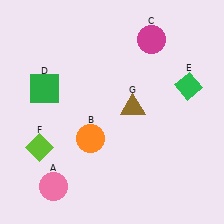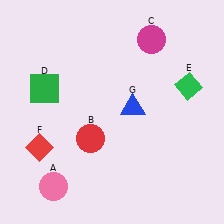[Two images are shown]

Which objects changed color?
B changed from orange to red. F changed from lime to red. G changed from brown to blue.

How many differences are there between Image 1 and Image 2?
There are 3 differences between the two images.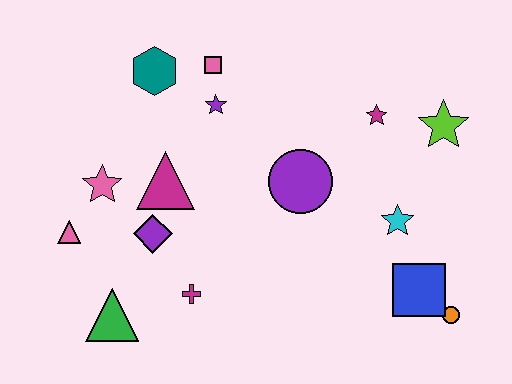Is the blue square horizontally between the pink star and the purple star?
No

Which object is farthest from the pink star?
The orange circle is farthest from the pink star.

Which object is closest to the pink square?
The purple star is closest to the pink square.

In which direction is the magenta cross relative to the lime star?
The magenta cross is to the left of the lime star.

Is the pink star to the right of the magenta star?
No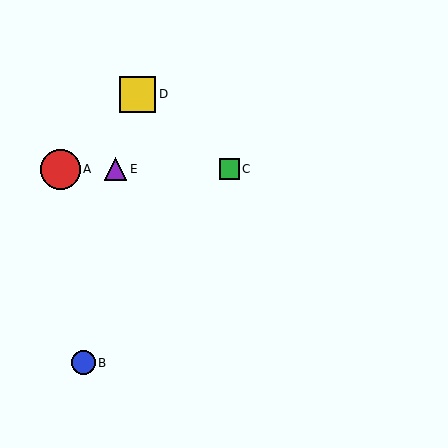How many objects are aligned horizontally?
3 objects (A, C, E) are aligned horizontally.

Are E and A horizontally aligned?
Yes, both are at y≈169.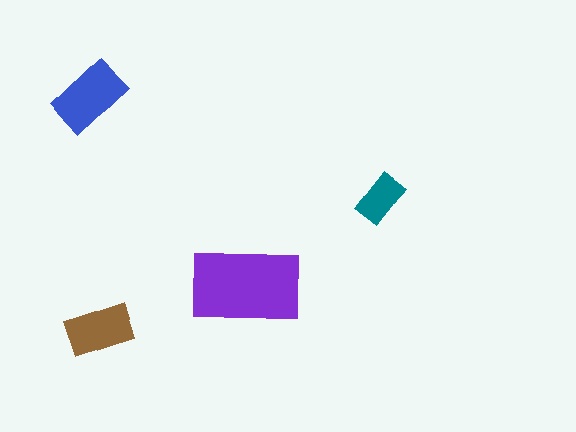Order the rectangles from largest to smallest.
the purple one, the blue one, the brown one, the teal one.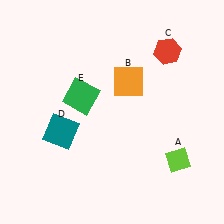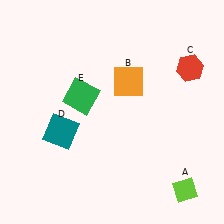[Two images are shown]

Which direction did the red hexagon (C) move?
The red hexagon (C) moved right.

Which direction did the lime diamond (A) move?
The lime diamond (A) moved down.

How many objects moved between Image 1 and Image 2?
2 objects moved between the two images.